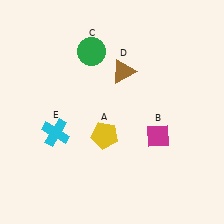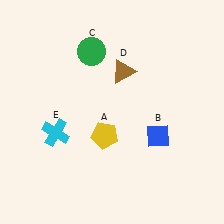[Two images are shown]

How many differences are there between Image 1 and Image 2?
There is 1 difference between the two images.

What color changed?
The diamond (B) changed from magenta in Image 1 to blue in Image 2.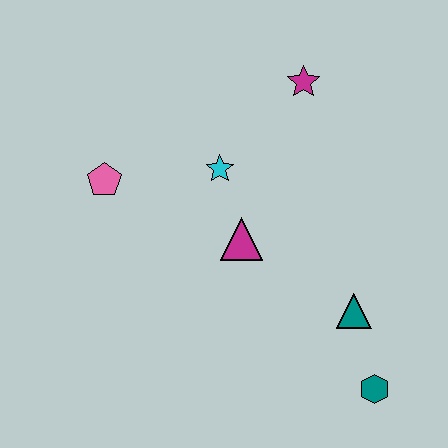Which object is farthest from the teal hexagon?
The pink pentagon is farthest from the teal hexagon.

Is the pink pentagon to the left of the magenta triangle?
Yes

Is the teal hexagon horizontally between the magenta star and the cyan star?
No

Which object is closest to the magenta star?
The cyan star is closest to the magenta star.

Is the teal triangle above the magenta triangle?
No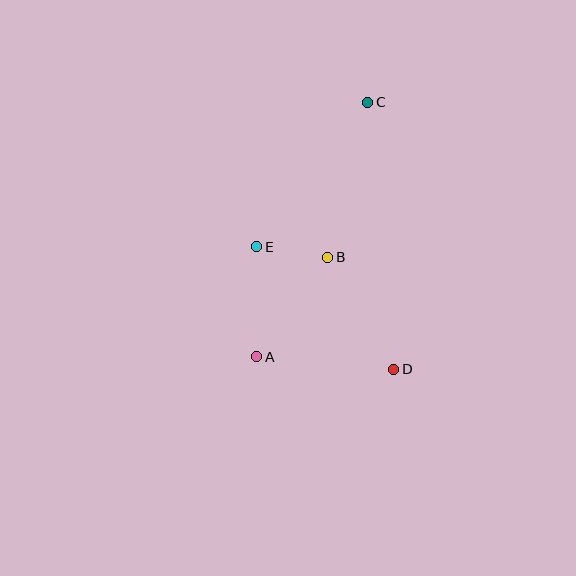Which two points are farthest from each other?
Points A and C are farthest from each other.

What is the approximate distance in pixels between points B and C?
The distance between B and C is approximately 160 pixels.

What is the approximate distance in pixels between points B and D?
The distance between B and D is approximately 130 pixels.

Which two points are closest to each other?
Points B and E are closest to each other.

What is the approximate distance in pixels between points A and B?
The distance between A and B is approximately 123 pixels.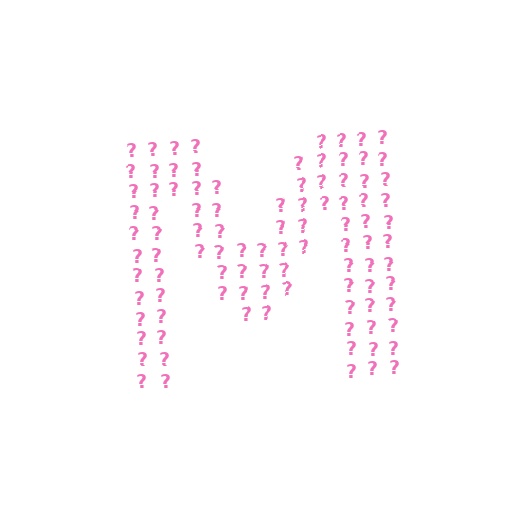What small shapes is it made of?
It is made of small question marks.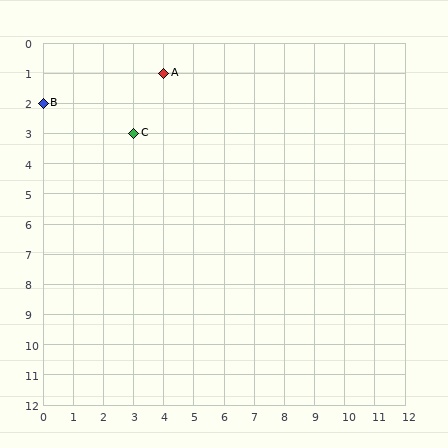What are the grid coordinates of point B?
Point B is at grid coordinates (0, 2).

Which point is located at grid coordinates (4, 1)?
Point A is at (4, 1).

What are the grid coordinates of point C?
Point C is at grid coordinates (3, 3).